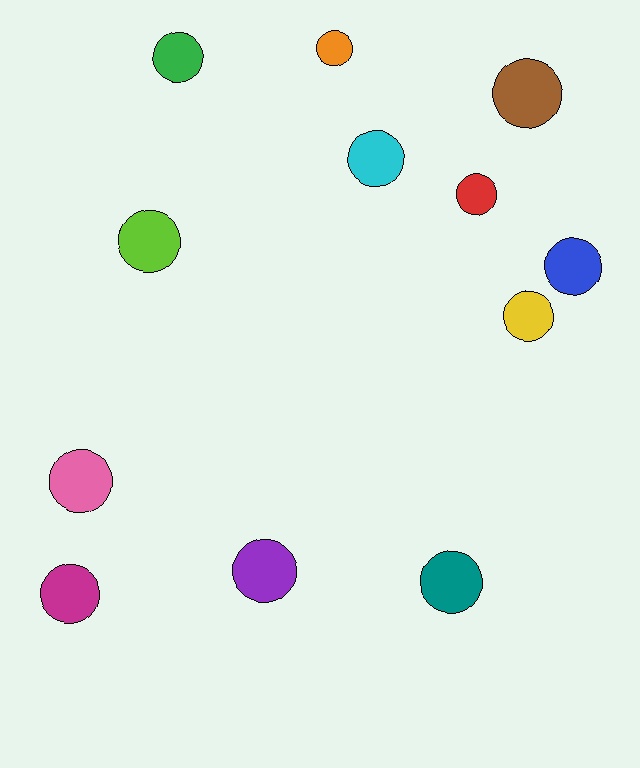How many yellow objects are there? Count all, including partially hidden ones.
There is 1 yellow object.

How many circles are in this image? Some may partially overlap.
There are 12 circles.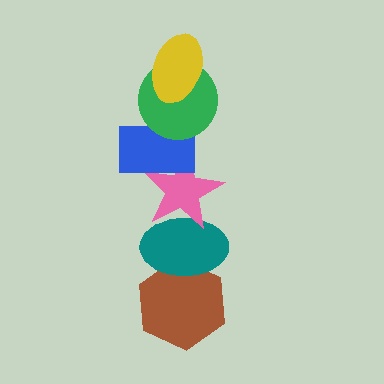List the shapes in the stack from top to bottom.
From top to bottom: the yellow ellipse, the green circle, the blue rectangle, the pink star, the teal ellipse, the brown hexagon.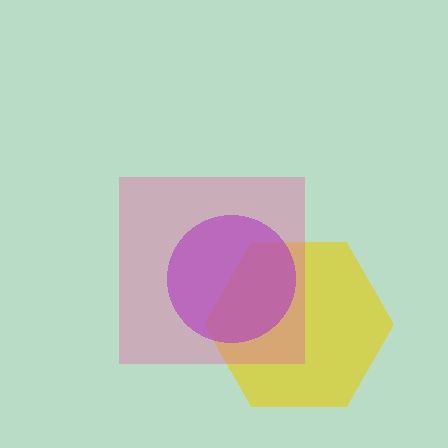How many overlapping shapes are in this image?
There are 3 overlapping shapes in the image.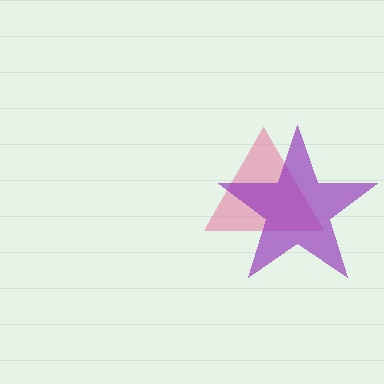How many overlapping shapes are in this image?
There are 2 overlapping shapes in the image.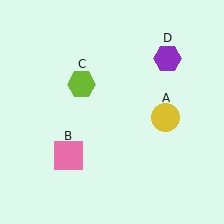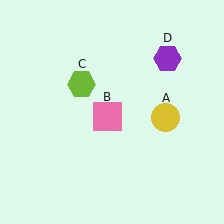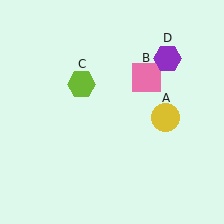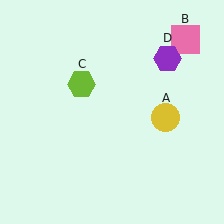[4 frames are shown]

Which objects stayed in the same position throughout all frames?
Yellow circle (object A) and lime hexagon (object C) and purple hexagon (object D) remained stationary.